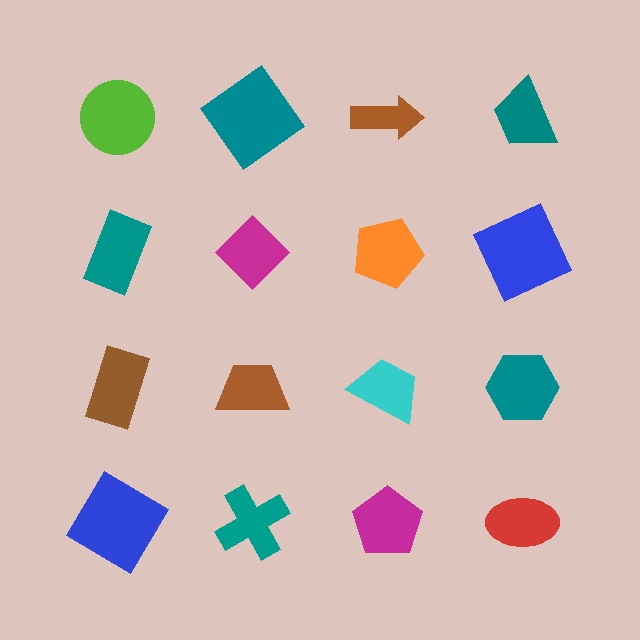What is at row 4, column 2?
A teal cross.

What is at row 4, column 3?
A magenta pentagon.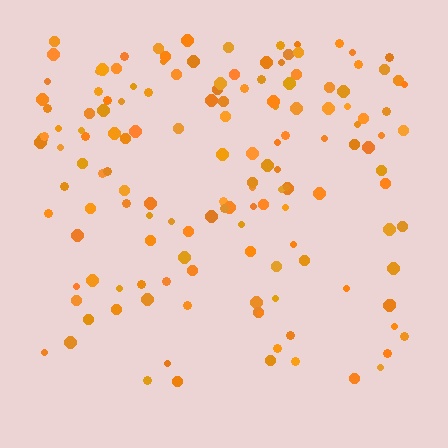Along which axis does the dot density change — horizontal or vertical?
Vertical.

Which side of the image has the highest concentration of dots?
The top.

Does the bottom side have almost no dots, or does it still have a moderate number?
Still a moderate number, just noticeably fewer than the top.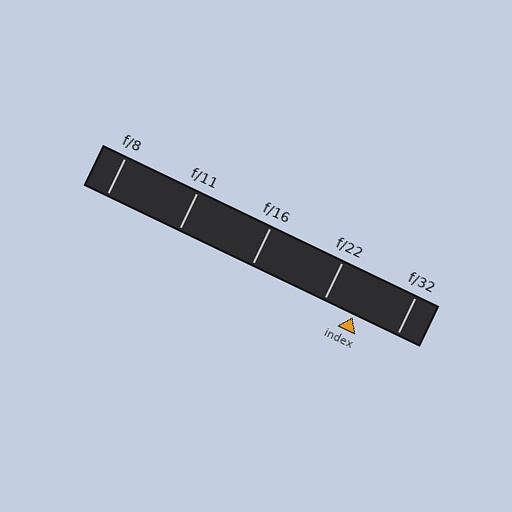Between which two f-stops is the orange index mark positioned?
The index mark is between f/22 and f/32.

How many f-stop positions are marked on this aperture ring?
There are 5 f-stop positions marked.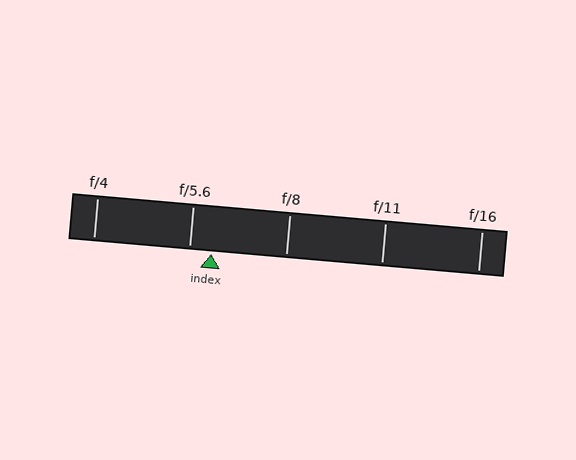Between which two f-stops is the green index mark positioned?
The index mark is between f/5.6 and f/8.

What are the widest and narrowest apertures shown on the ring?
The widest aperture shown is f/4 and the narrowest is f/16.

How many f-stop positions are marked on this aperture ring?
There are 5 f-stop positions marked.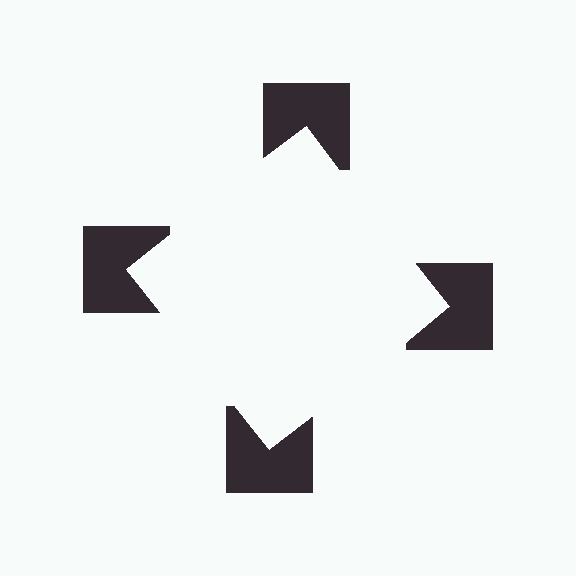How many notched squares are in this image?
There are 4 — one at each vertex of the illusory square.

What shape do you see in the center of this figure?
An illusory square — its edges are inferred from the aligned wedge cuts in the notched squares, not physically drawn.